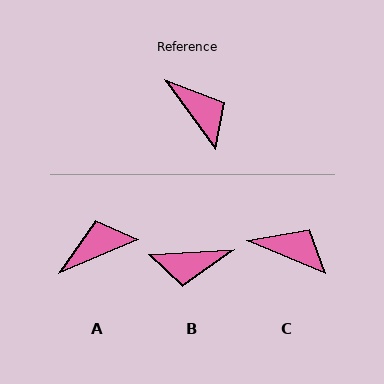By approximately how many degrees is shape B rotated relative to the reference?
Approximately 123 degrees clockwise.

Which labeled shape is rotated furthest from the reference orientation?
B, about 123 degrees away.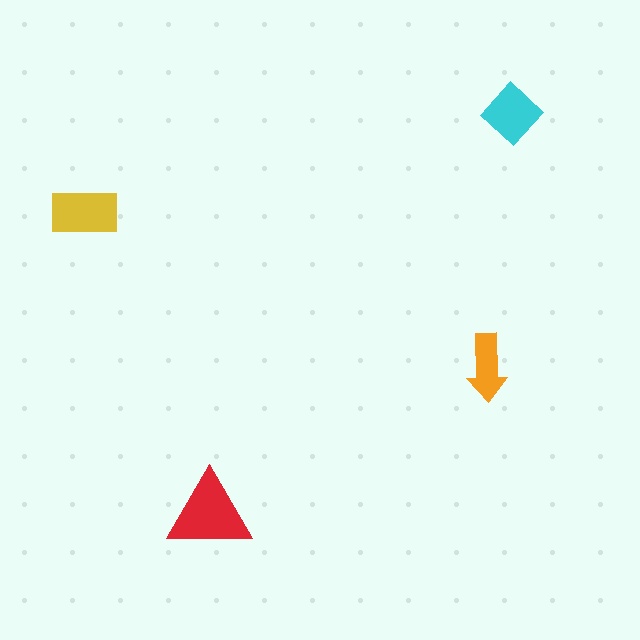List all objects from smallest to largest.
The orange arrow, the cyan diamond, the yellow rectangle, the red triangle.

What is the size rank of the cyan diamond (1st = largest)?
3rd.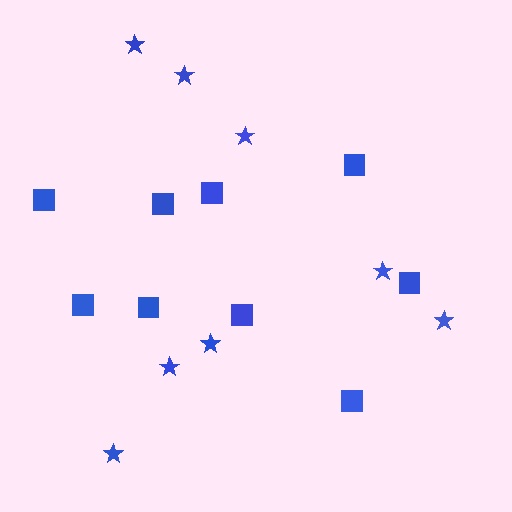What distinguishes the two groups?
There are 2 groups: one group of stars (8) and one group of squares (9).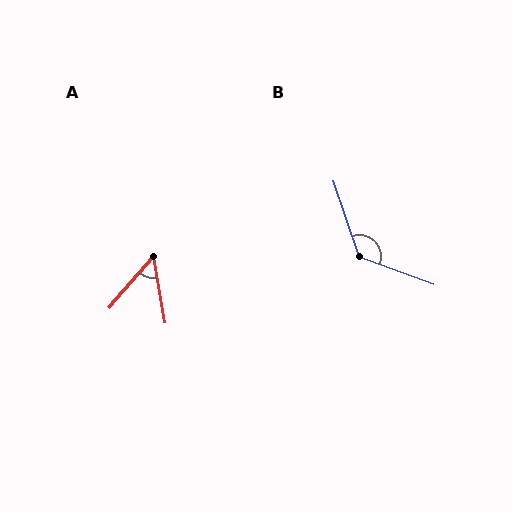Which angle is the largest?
B, at approximately 128 degrees.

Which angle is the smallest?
A, at approximately 50 degrees.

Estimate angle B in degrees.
Approximately 128 degrees.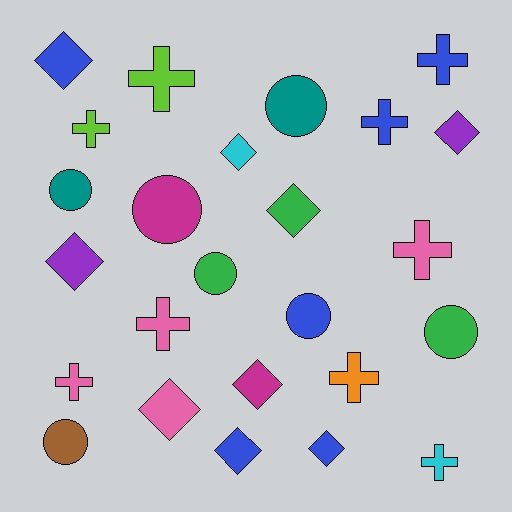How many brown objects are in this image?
There is 1 brown object.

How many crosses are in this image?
There are 9 crosses.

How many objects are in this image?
There are 25 objects.